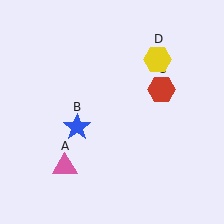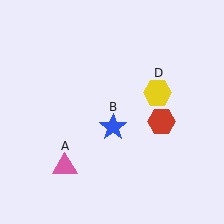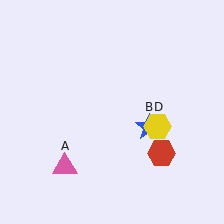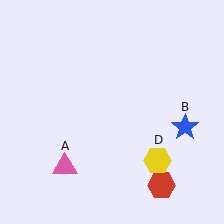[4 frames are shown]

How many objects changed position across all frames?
3 objects changed position: blue star (object B), red hexagon (object C), yellow hexagon (object D).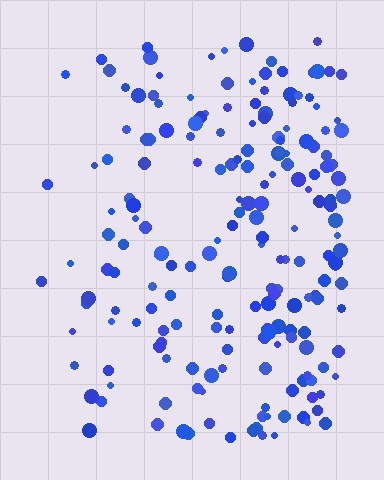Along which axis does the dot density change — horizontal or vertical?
Horizontal.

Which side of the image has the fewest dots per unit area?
The left.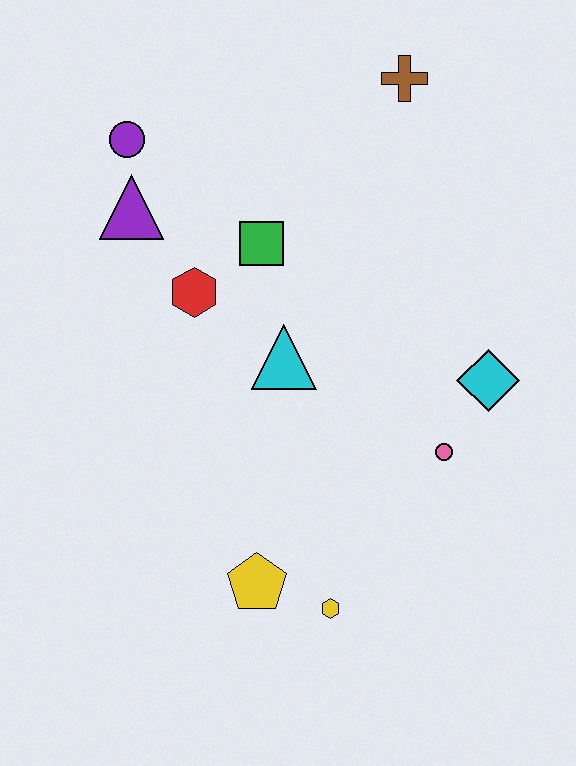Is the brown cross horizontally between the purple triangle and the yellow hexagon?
No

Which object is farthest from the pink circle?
The purple circle is farthest from the pink circle.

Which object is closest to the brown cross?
The green square is closest to the brown cross.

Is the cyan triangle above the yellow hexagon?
Yes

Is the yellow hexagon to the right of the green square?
Yes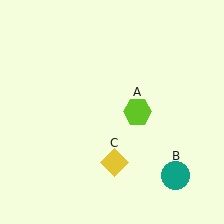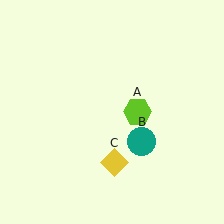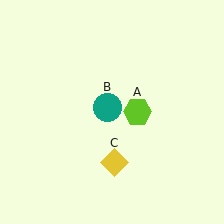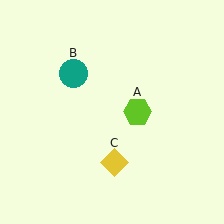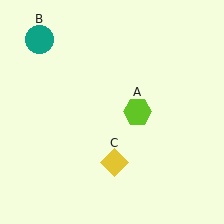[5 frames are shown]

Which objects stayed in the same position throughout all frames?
Lime hexagon (object A) and yellow diamond (object C) remained stationary.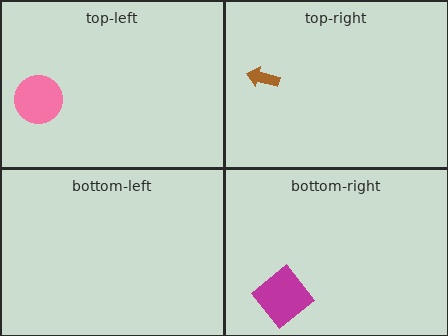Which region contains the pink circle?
The top-left region.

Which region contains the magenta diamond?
The bottom-right region.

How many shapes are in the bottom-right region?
1.